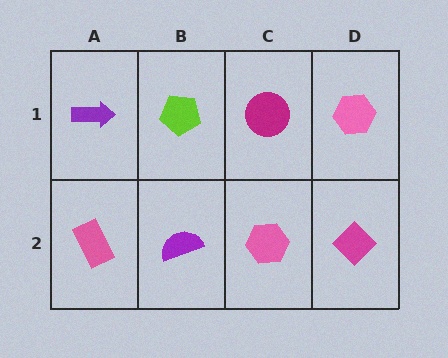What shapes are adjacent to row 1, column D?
A magenta diamond (row 2, column D), a magenta circle (row 1, column C).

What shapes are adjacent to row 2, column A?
A purple arrow (row 1, column A), a purple semicircle (row 2, column B).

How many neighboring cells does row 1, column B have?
3.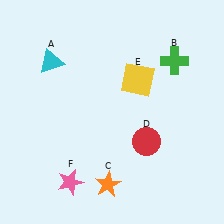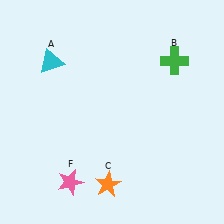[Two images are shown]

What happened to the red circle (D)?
The red circle (D) was removed in Image 2. It was in the bottom-right area of Image 1.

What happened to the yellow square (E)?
The yellow square (E) was removed in Image 2. It was in the top-right area of Image 1.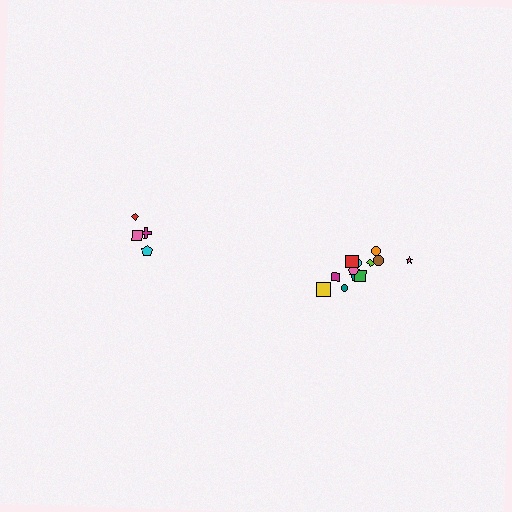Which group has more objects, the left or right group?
The right group.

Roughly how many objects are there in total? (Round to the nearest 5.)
Roughly 15 objects in total.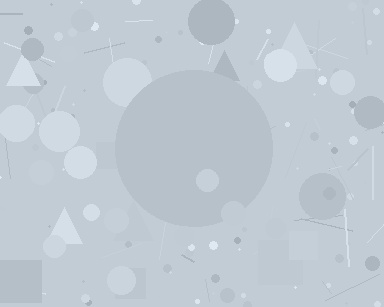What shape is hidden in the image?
A circle is hidden in the image.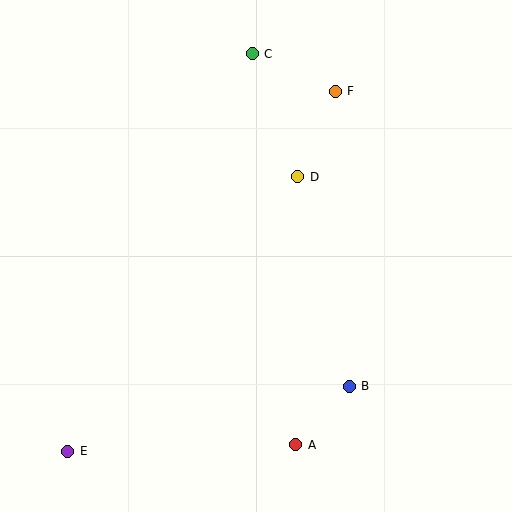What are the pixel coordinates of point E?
Point E is at (68, 451).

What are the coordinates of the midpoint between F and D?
The midpoint between F and D is at (317, 134).